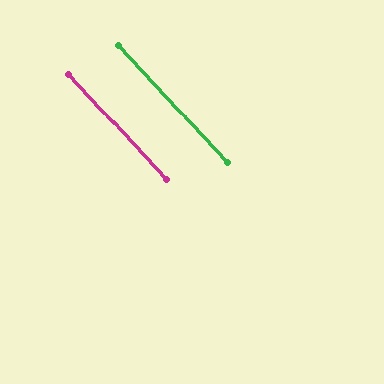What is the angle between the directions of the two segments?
Approximately 0 degrees.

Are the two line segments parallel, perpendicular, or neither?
Parallel — their directions differ by only 0.2°.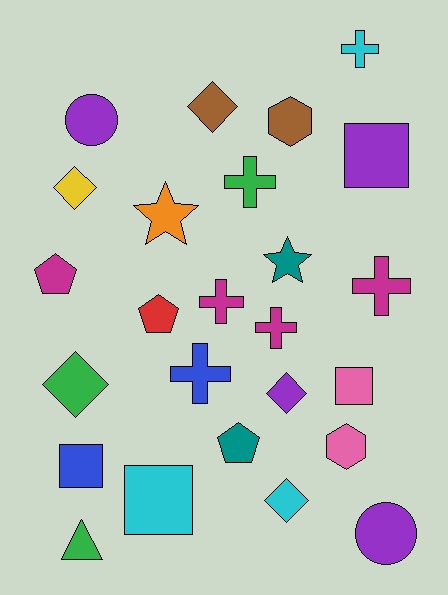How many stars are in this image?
There are 2 stars.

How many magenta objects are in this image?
There are 4 magenta objects.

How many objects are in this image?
There are 25 objects.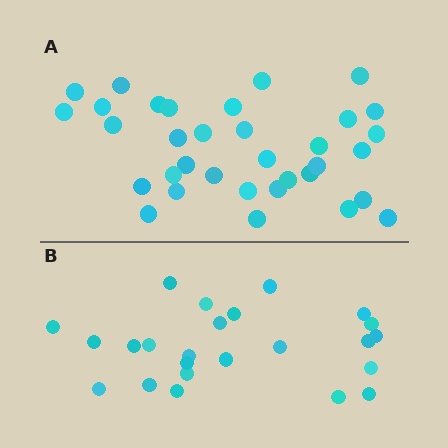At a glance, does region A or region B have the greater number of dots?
Region A (the top region) has more dots.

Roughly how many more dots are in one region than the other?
Region A has roughly 10 or so more dots than region B.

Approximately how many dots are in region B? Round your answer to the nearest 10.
About 20 dots. (The exact count is 24, which rounds to 20.)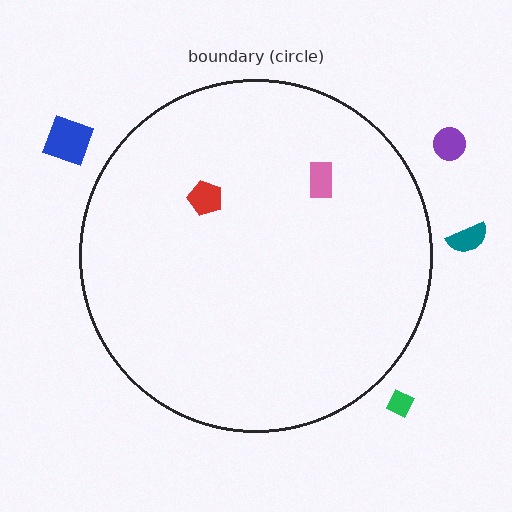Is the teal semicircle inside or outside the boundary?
Outside.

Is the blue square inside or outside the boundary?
Outside.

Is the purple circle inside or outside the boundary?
Outside.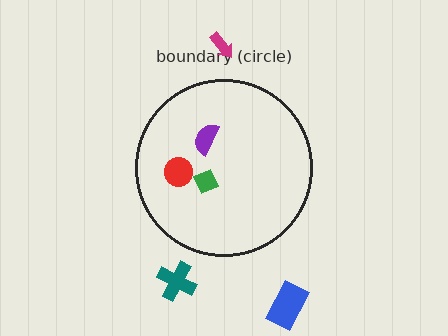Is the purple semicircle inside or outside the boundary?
Inside.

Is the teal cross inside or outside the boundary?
Outside.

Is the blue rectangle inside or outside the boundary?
Outside.